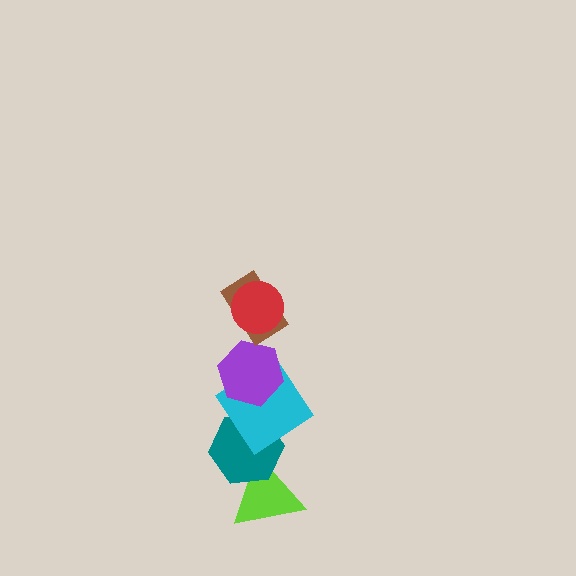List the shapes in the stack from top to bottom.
From top to bottom: the red circle, the brown rectangle, the purple hexagon, the cyan diamond, the teal hexagon, the lime triangle.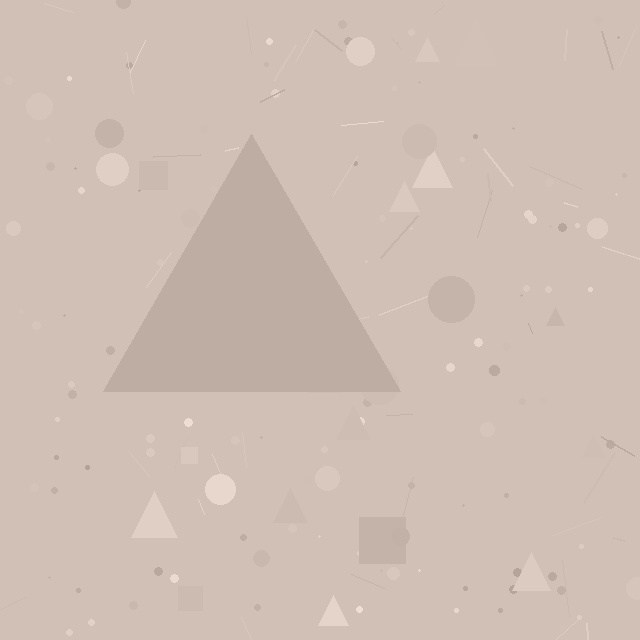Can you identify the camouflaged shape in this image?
The camouflaged shape is a triangle.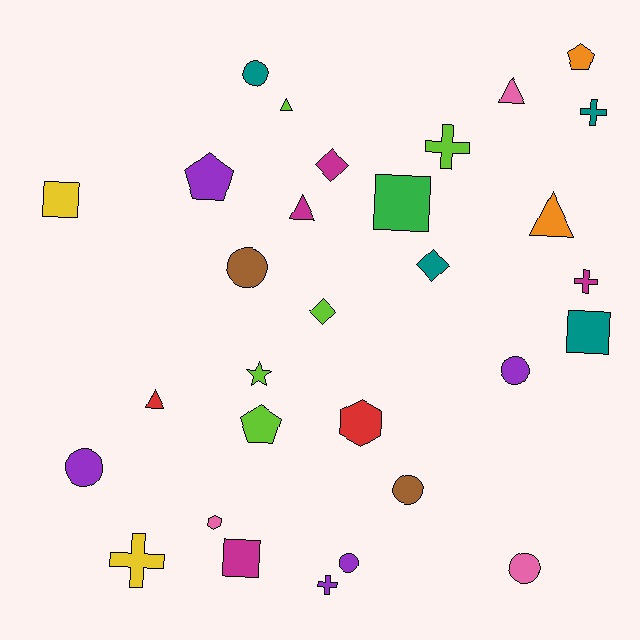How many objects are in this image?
There are 30 objects.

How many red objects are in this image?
There are 2 red objects.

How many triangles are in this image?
There are 5 triangles.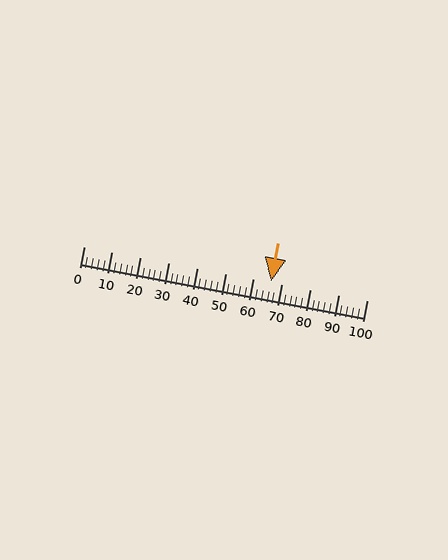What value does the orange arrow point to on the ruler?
The orange arrow points to approximately 66.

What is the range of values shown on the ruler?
The ruler shows values from 0 to 100.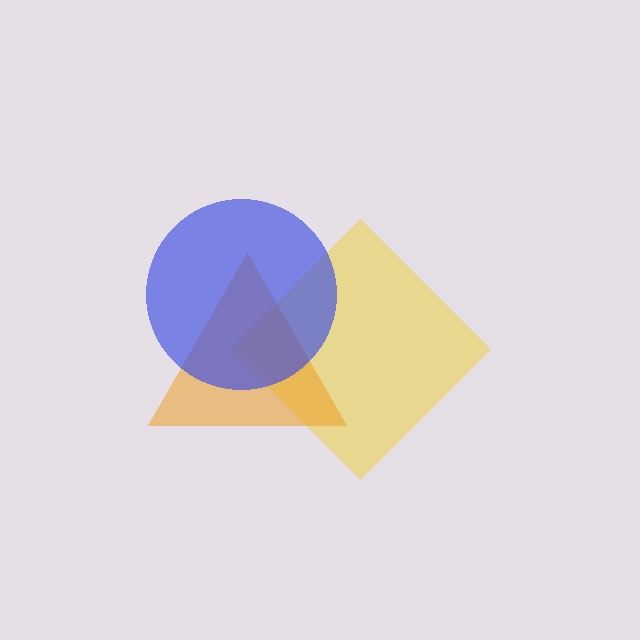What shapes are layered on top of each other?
The layered shapes are: a yellow diamond, an orange triangle, a blue circle.